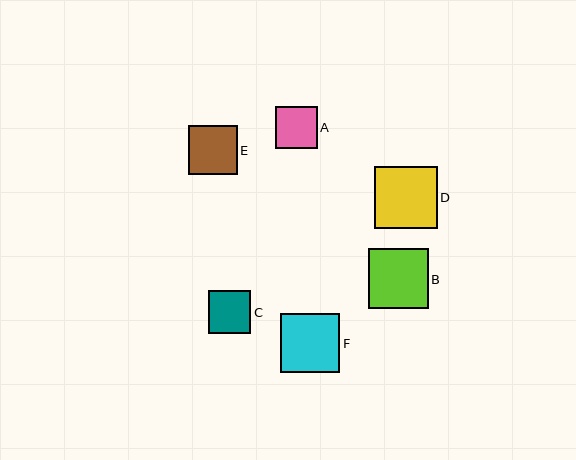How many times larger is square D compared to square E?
Square D is approximately 1.3 times the size of square E.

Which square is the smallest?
Square A is the smallest with a size of approximately 42 pixels.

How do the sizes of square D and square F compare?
Square D and square F are approximately the same size.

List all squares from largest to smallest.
From largest to smallest: D, B, F, E, C, A.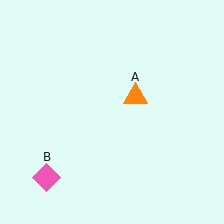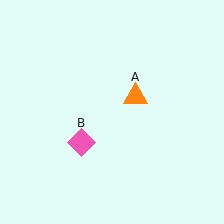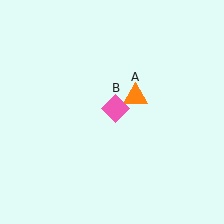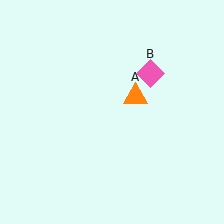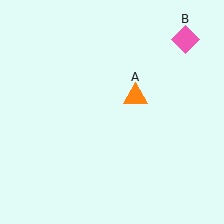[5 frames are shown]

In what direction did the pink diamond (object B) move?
The pink diamond (object B) moved up and to the right.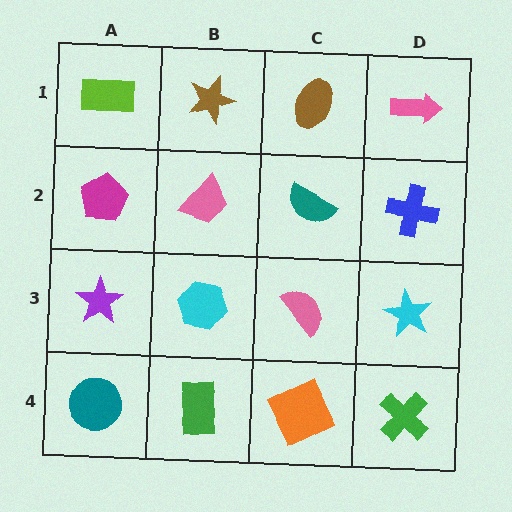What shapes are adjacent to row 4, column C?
A pink semicircle (row 3, column C), a green rectangle (row 4, column B), a green cross (row 4, column D).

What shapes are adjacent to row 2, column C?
A brown ellipse (row 1, column C), a pink semicircle (row 3, column C), a pink trapezoid (row 2, column B), a blue cross (row 2, column D).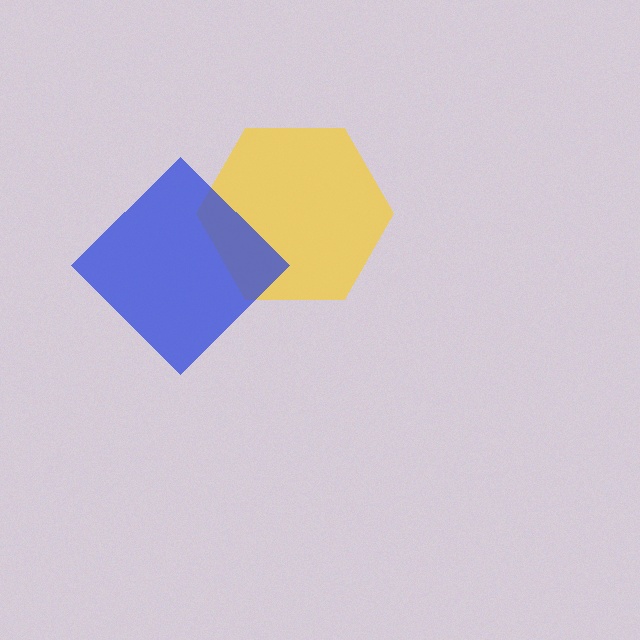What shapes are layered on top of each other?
The layered shapes are: a yellow hexagon, a blue diamond.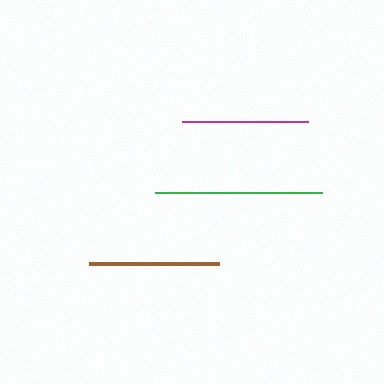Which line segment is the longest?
The green line is the longest at approximately 168 pixels.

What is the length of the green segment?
The green segment is approximately 168 pixels long.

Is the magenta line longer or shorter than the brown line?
The brown line is longer than the magenta line.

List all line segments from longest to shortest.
From longest to shortest: green, brown, magenta.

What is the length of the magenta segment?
The magenta segment is approximately 125 pixels long.